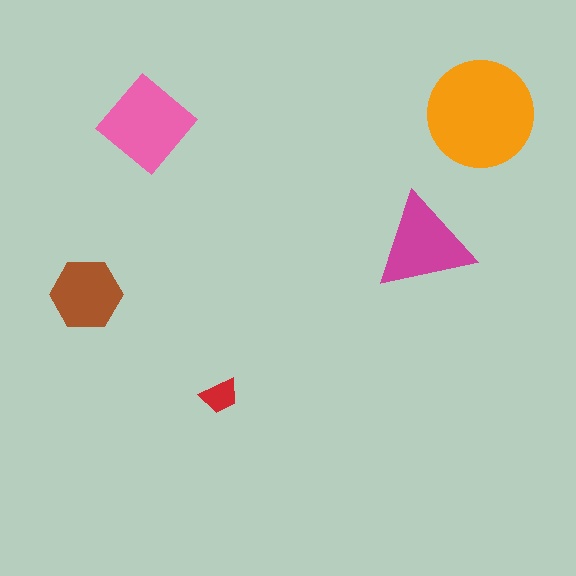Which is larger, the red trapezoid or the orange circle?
The orange circle.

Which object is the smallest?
The red trapezoid.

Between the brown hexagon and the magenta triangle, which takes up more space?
The magenta triangle.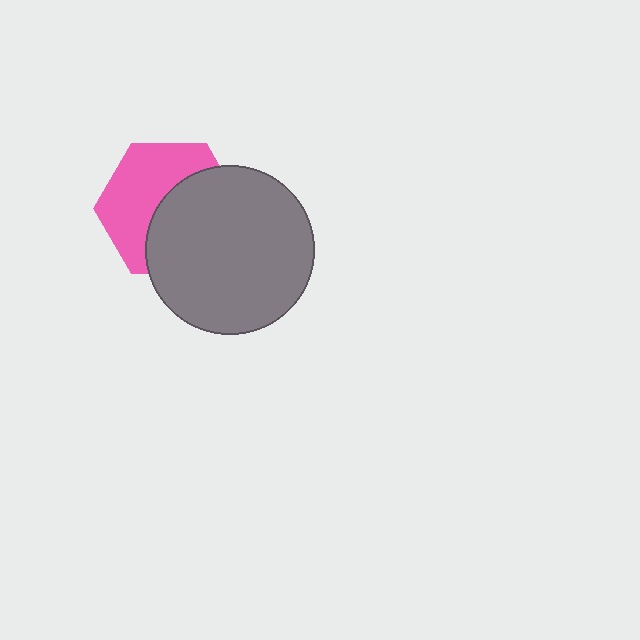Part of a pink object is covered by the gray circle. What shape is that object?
It is a hexagon.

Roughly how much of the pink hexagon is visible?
About half of it is visible (roughly 50%).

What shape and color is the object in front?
The object in front is a gray circle.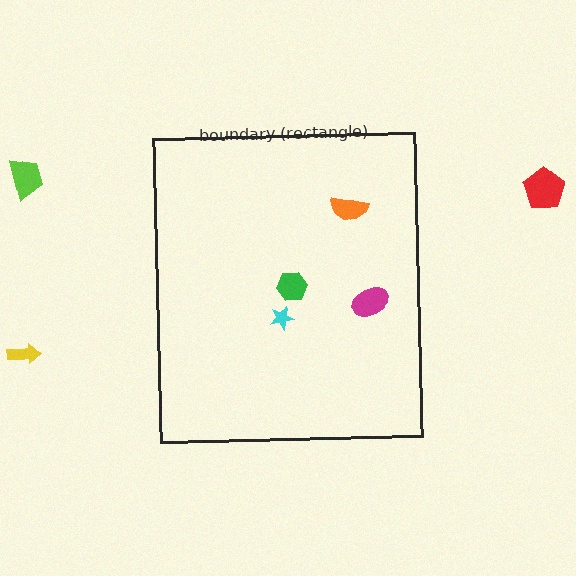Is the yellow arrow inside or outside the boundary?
Outside.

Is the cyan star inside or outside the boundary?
Inside.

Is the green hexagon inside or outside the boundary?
Inside.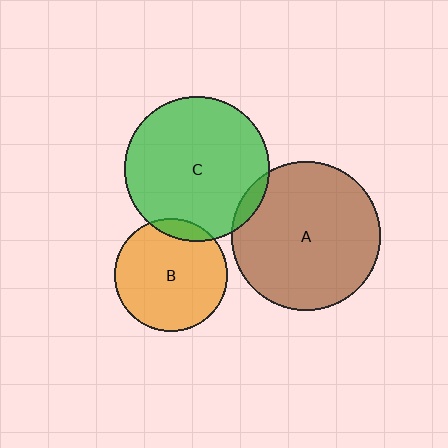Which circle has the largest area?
Circle A (brown).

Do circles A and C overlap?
Yes.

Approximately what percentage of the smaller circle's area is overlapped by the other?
Approximately 5%.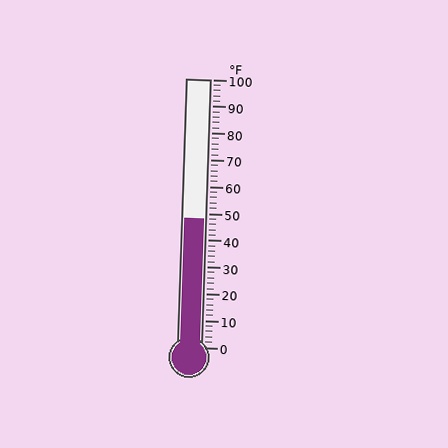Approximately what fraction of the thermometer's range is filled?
The thermometer is filled to approximately 50% of its range.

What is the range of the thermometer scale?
The thermometer scale ranges from 0°F to 100°F.